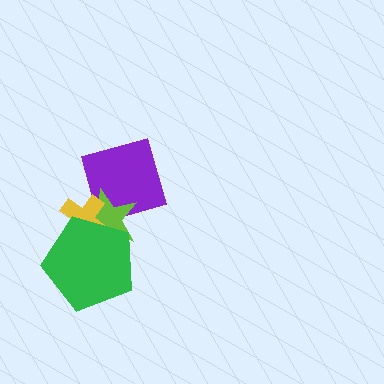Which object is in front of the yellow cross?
The green pentagon is in front of the yellow cross.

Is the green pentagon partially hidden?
No, no other shape covers it.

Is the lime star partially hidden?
Yes, it is partially covered by another shape.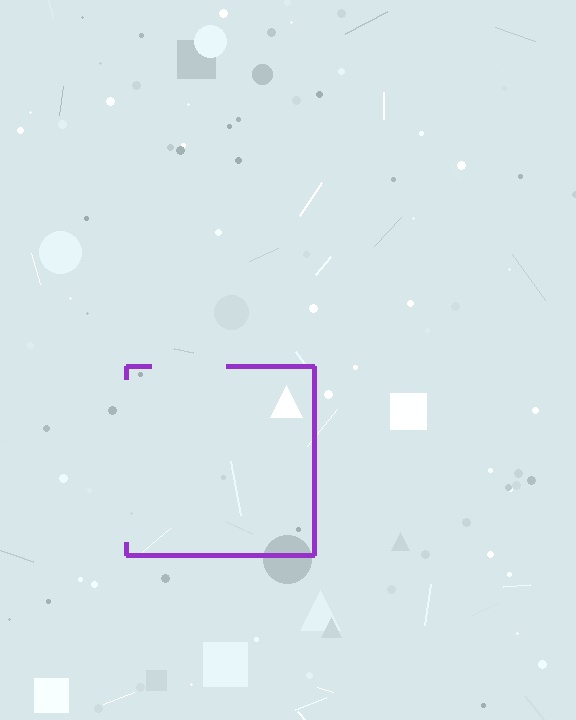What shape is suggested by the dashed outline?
The dashed outline suggests a square.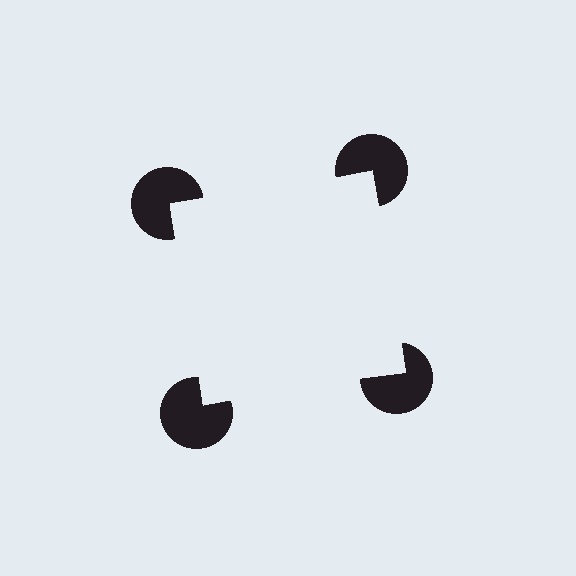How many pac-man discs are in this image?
There are 4 — one at each vertex of the illusory square.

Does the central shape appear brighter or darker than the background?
It typically appears slightly brighter than the background, even though no actual brightness change is drawn.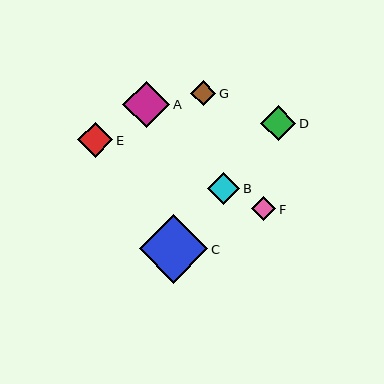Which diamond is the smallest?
Diamond F is the smallest with a size of approximately 24 pixels.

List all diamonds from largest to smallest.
From largest to smallest: C, A, D, E, B, G, F.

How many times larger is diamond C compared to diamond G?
Diamond C is approximately 2.7 times the size of diamond G.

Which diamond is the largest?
Diamond C is the largest with a size of approximately 68 pixels.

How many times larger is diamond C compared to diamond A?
Diamond C is approximately 1.5 times the size of diamond A.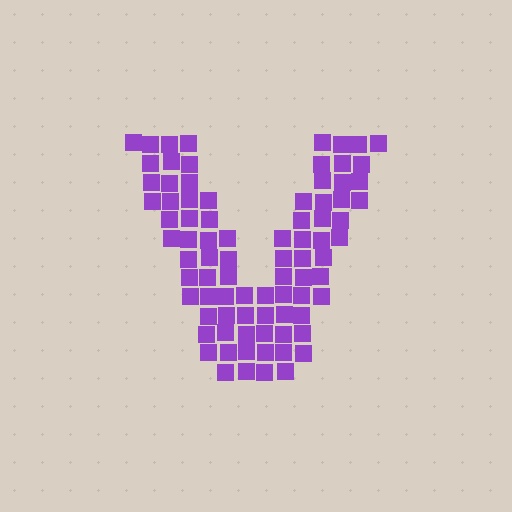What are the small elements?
The small elements are squares.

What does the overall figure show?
The overall figure shows the letter V.